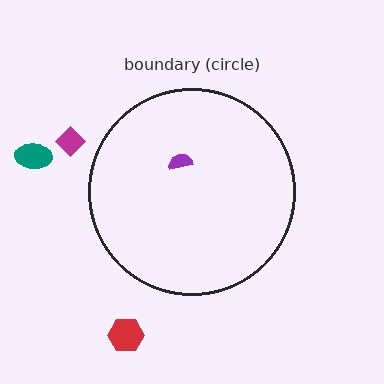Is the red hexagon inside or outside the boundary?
Outside.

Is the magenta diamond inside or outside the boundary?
Outside.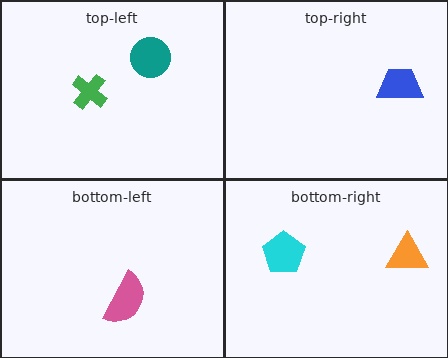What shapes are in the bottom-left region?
The pink semicircle.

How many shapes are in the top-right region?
1.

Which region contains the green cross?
The top-left region.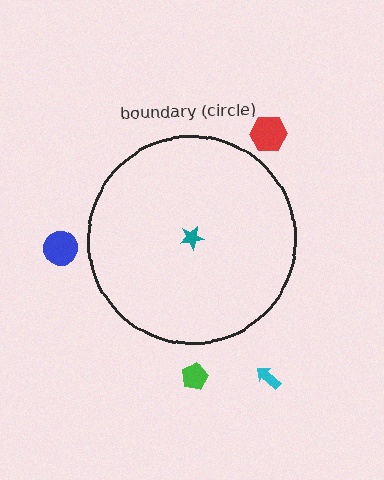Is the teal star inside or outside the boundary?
Inside.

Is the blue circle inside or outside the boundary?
Outside.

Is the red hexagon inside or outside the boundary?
Outside.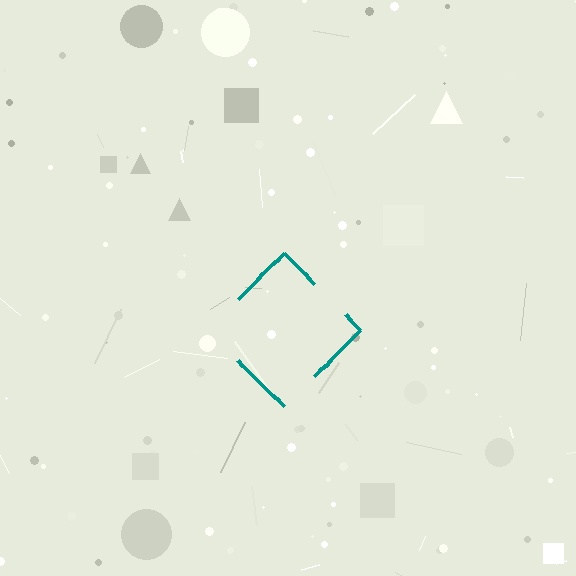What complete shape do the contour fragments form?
The contour fragments form a diamond.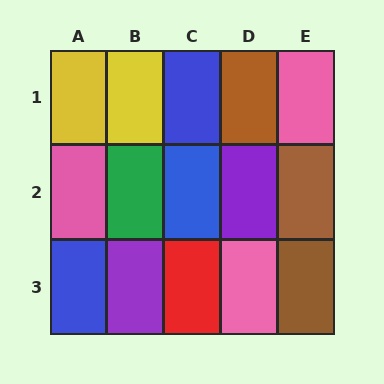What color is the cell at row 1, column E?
Pink.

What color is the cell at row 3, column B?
Purple.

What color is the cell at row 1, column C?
Blue.